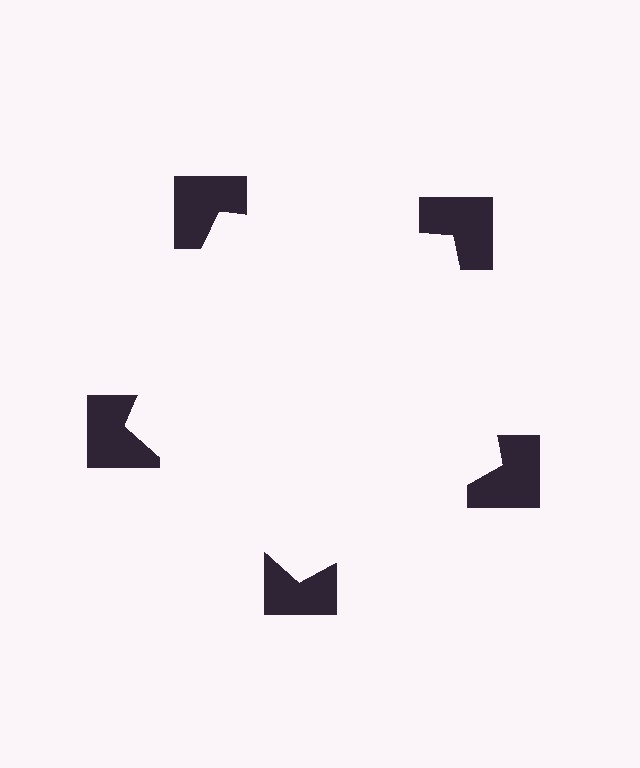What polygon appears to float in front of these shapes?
An illusory pentagon — its edges are inferred from the aligned wedge cuts in the notched squares, not physically drawn.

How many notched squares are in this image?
There are 5 — one at each vertex of the illusory pentagon.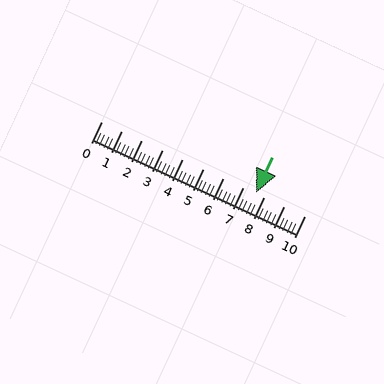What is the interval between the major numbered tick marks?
The major tick marks are spaced 1 units apart.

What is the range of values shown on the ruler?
The ruler shows values from 0 to 10.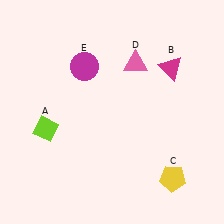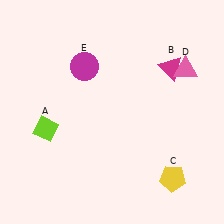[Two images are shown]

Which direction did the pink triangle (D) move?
The pink triangle (D) moved right.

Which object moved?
The pink triangle (D) moved right.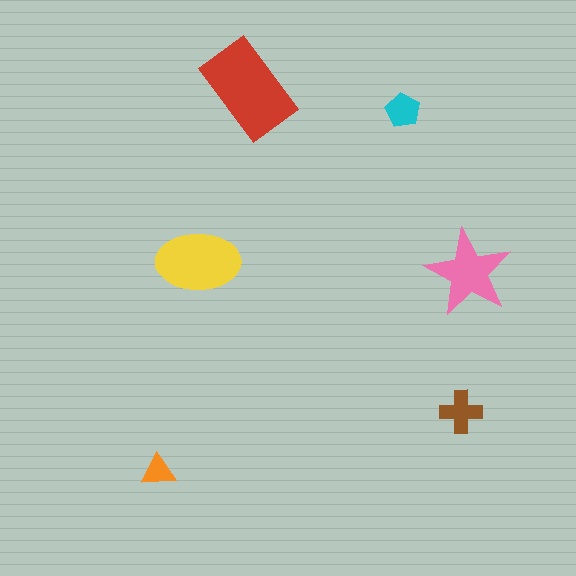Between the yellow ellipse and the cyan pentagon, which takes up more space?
The yellow ellipse.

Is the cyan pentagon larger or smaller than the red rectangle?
Smaller.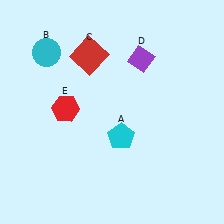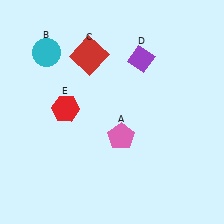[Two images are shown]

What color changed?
The pentagon (A) changed from cyan in Image 1 to pink in Image 2.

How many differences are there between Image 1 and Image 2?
There is 1 difference between the two images.